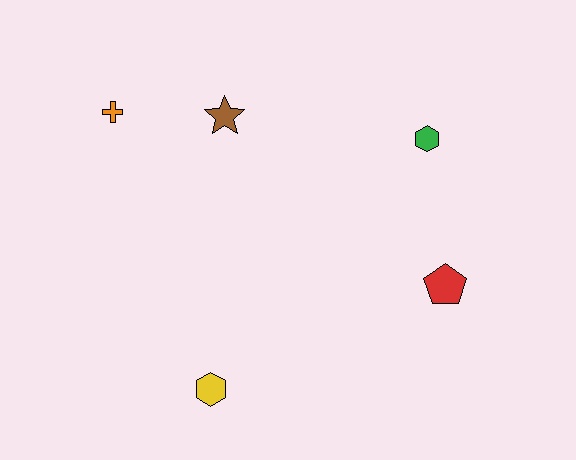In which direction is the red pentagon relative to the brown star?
The red pentagon is to the right of the brown star.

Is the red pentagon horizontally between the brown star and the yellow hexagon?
No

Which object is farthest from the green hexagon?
The yellow hexagon is farthest from the green hexagon.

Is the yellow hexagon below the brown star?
Yes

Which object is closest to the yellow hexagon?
The red pentagon is closest to the yellow hexagon.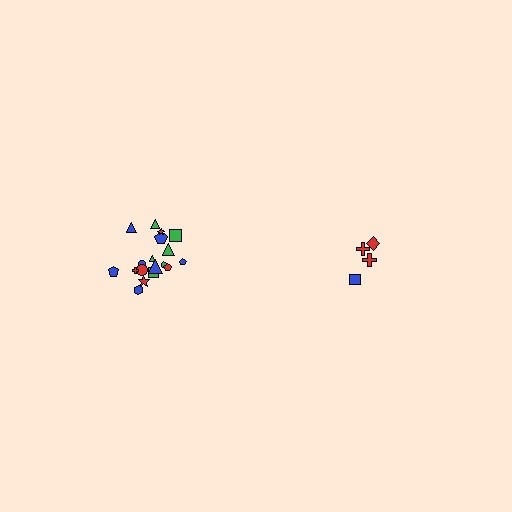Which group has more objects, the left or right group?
The left group.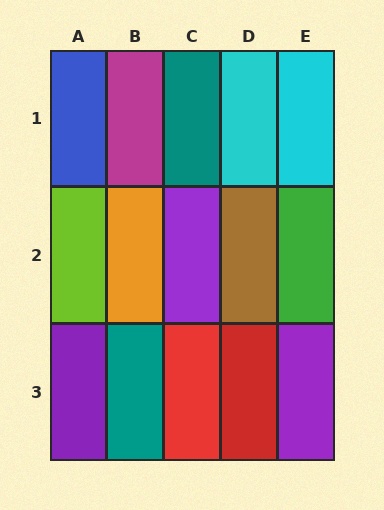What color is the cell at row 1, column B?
Magenta.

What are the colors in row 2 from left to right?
Lime, orange, purple, brown, green.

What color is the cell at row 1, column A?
Blue.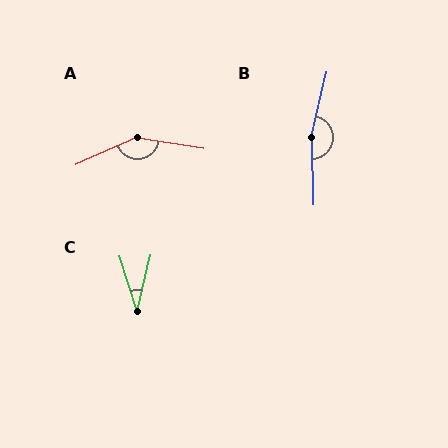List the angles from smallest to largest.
C (31°), A (147°), B (165°).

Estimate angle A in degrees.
Approximately 147 degrees.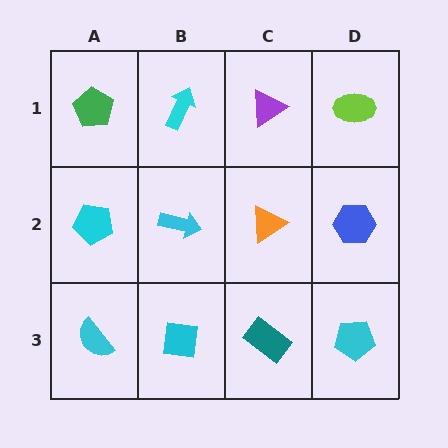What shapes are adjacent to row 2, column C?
A purple triangle (row 1, column C), a teal rectangle (row 3, column C), a cyan arrow (row 2, column B), a blue hexagon (row 2, column D).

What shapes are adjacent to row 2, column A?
A green pentagon (row 1, column A), a cyan semicircle (row 3, column A), a cyan arrow (row 2, column B).